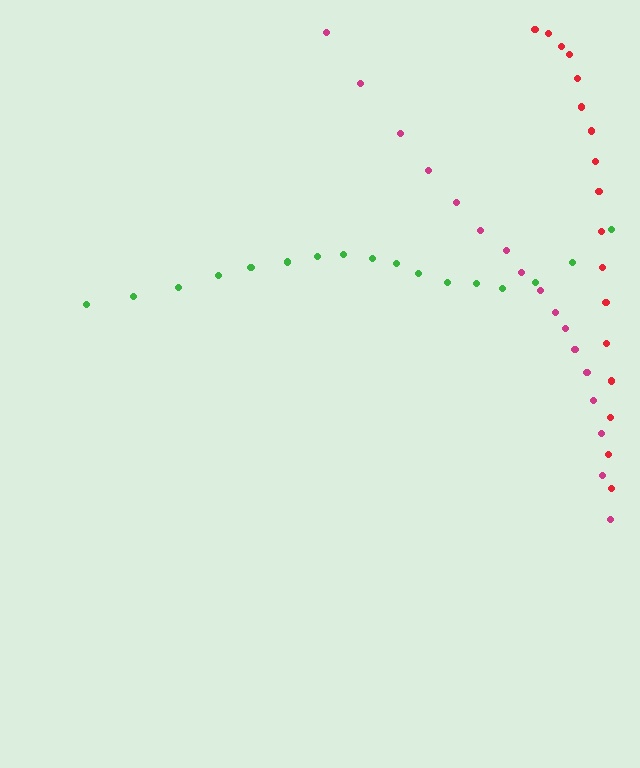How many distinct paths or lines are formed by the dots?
There are 3 distinct paths.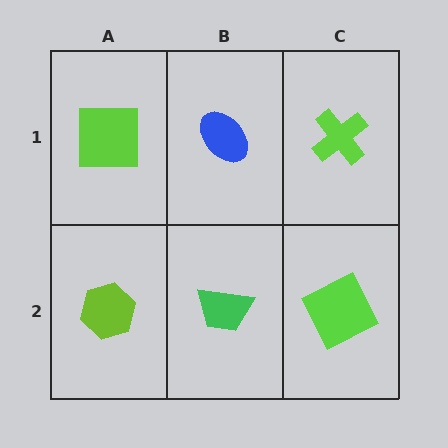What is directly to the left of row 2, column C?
A green trapezoid.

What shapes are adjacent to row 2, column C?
A lime cross (row 1, column C), a green trapezoid (row 2, column B).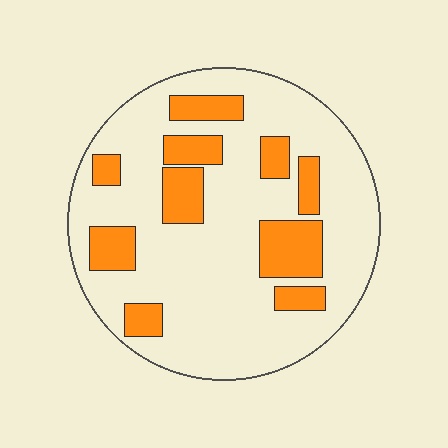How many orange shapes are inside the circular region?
10.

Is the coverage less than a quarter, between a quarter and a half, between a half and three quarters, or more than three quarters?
Less than a quarter.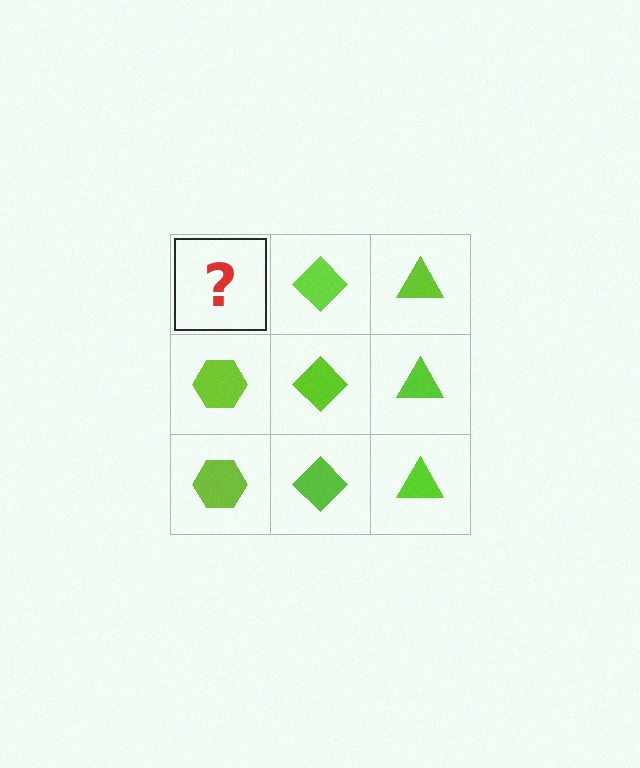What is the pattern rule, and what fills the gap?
The rule is that each column has a consistent shape. The gap should be filled with a lime hexagon.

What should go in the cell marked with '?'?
The missing cell should contain a lime hexagon.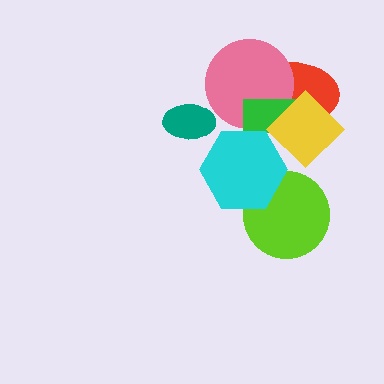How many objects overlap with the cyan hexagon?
3 objects overlap with the cyan hexagon.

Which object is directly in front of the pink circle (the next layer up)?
The green rectangle is directly in front of the pink circle.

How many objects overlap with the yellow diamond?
4 objects overlap with the yellow diamond.